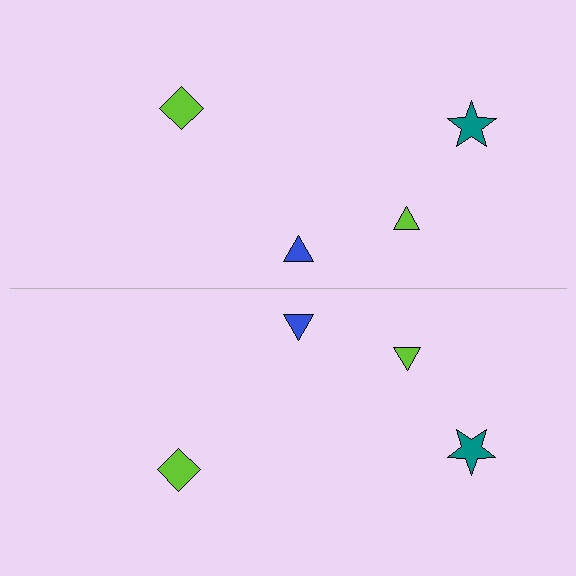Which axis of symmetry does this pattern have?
The pattern has a horizontal axis of symmetry running through the center of the image.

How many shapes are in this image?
There are 8 shapes in this image.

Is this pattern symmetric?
Yes, this pattern has bilateral (reflection) symmetry.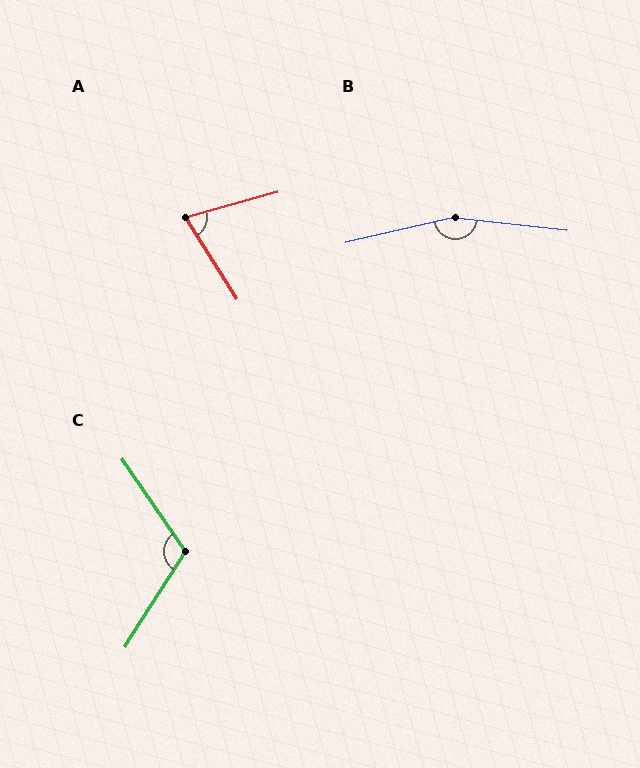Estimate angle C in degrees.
Approximately 113 degrees.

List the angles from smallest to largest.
A (73°), C (113°), B (160°).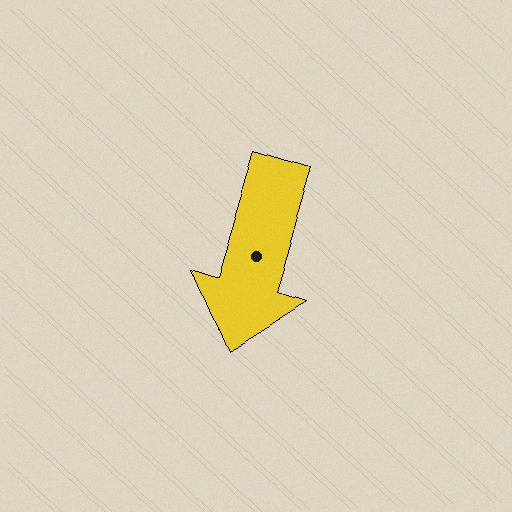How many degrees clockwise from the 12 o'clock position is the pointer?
Approximately 197 degrees.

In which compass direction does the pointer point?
South.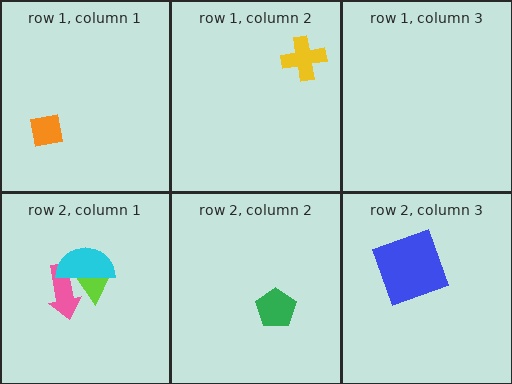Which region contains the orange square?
The row 1, column 1 region.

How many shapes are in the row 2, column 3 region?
1.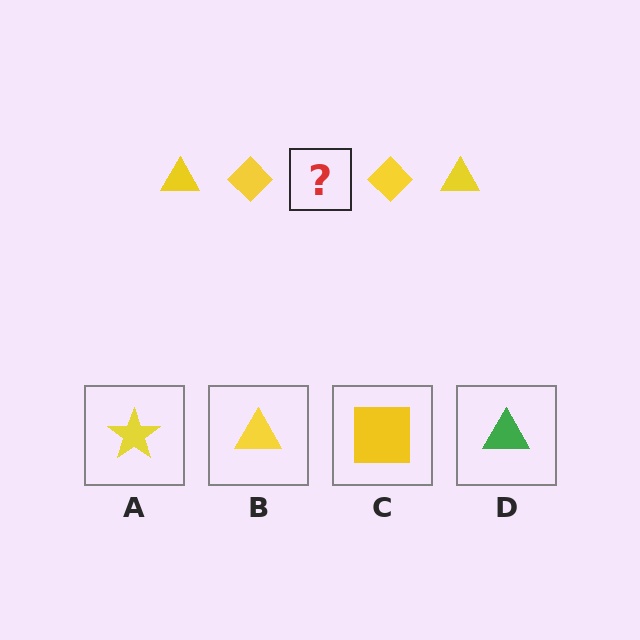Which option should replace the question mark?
Option B.